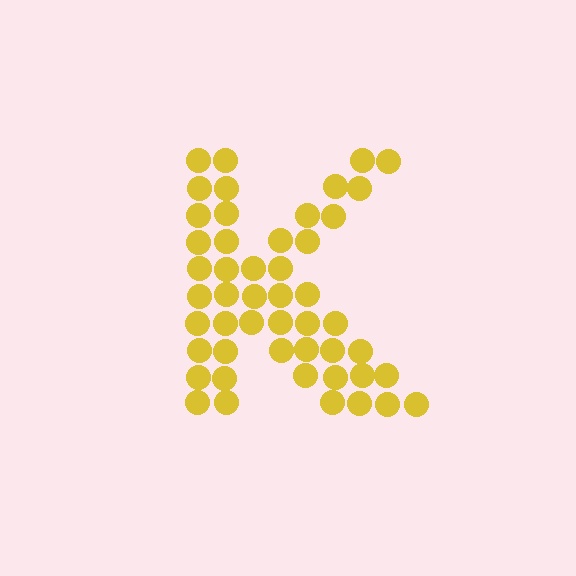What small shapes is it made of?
It is made of small circles.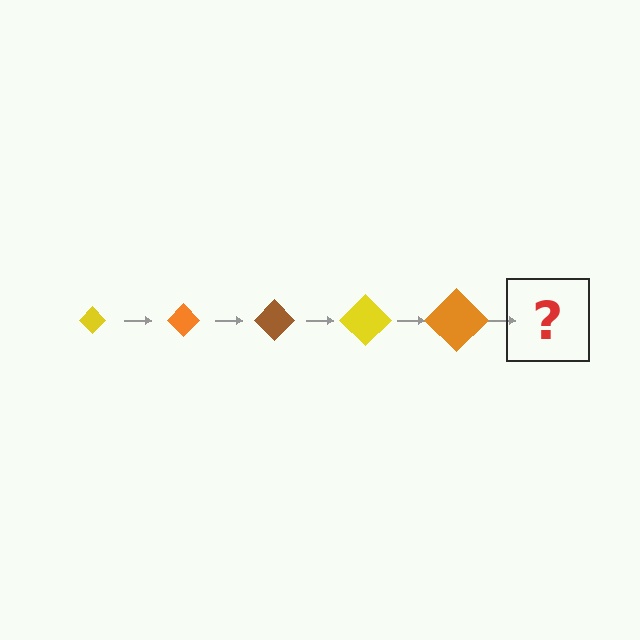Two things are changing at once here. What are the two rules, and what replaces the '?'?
The two rules are that the diamond grows larger each step and the color cycles through yellow, orange, and brown. The '?' should be a brown diamond, larger than the previous one.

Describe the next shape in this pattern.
It should be a brown diamond, larger than the previous one.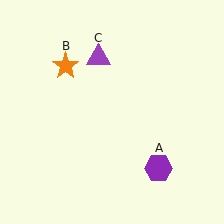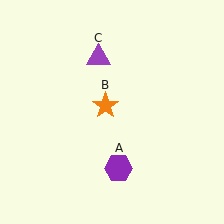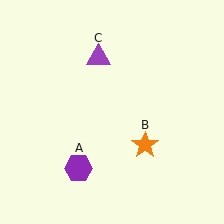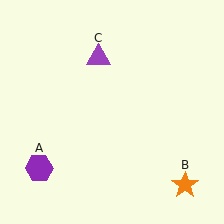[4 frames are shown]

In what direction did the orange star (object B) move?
The orange star (object B) moved down and to the right.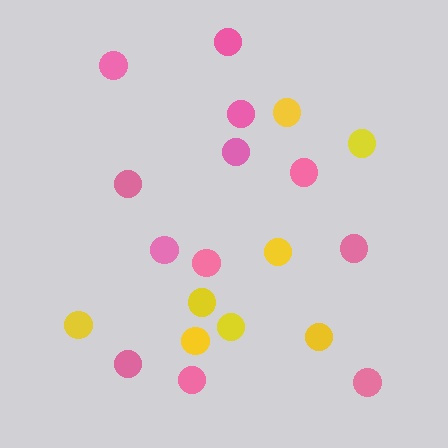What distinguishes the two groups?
There are 2 groups: one group of pink circles (12) and one group of yellow circles (8).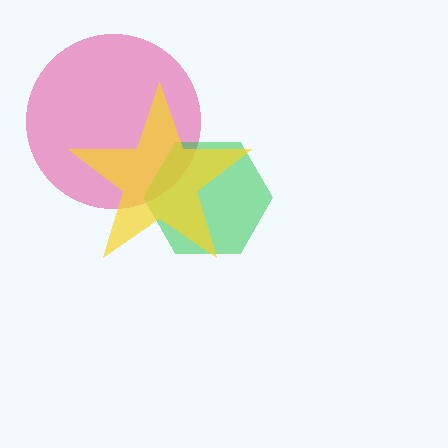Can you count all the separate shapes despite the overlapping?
Yes, there are 3 separate shapes.